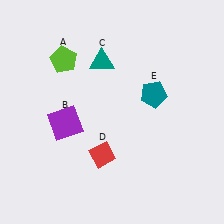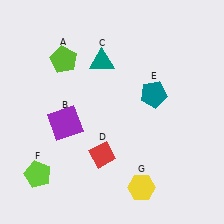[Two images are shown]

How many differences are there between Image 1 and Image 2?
There are 2 differences between the two images.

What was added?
A lime pentagon (F), a yellow hexagon (G) were added in Image 2.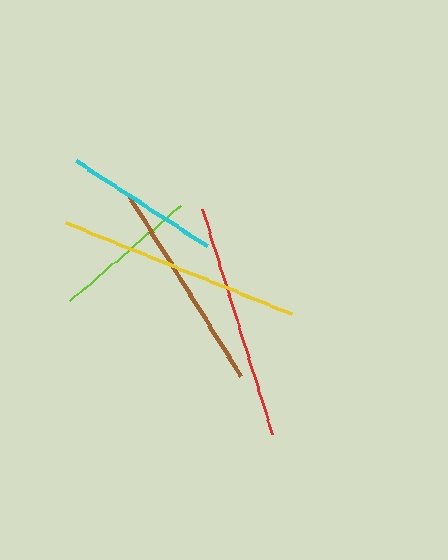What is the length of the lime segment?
The lime segment is approximately 146 pixels long.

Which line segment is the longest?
The yellow line is the longest at approximately 243 pixels.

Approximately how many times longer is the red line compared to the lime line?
The red line is approximately 1.6 times the length of the lime line.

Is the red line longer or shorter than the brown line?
The red line is longer than the brown line.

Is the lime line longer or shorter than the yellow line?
The yellow line is longer than the lime line.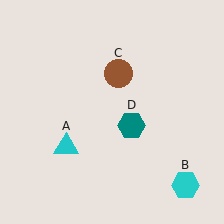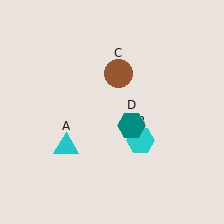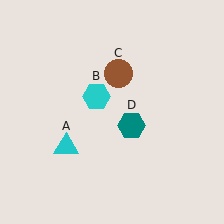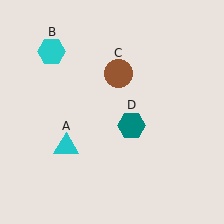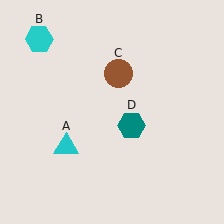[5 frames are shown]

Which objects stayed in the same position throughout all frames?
Cyan triangle (object A) and brown circle (object C) and teal hexagon (object D) remained stationary.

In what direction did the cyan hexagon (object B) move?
The cyan hexagon (object B) moved up and to the left.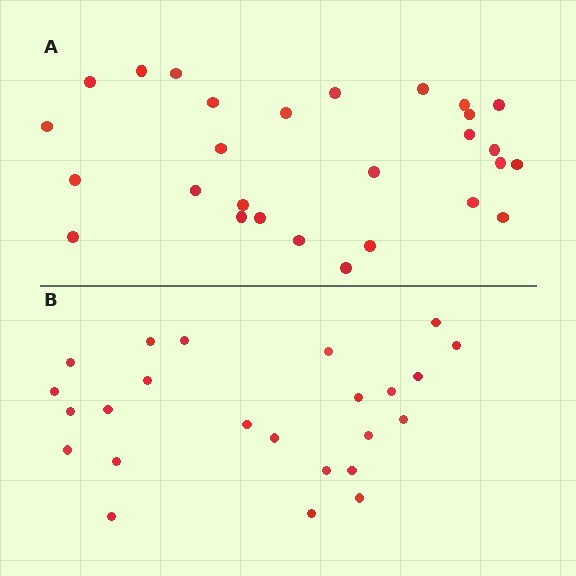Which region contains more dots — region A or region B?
Region A (the top region) has more dots.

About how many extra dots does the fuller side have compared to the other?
Region A has about 4 more dots than region B.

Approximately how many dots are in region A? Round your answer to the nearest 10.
About 30 dots. (The exact count is 28, which rounds to 30.)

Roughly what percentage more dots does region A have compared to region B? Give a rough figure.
About 15% more.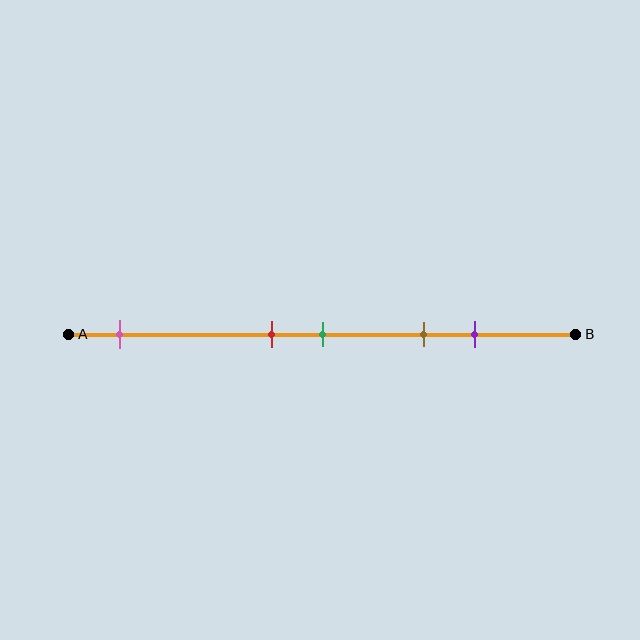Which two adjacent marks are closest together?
The red and green marks are the closest adjacent pair.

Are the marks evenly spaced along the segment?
No, the marks are not evenly spaced.